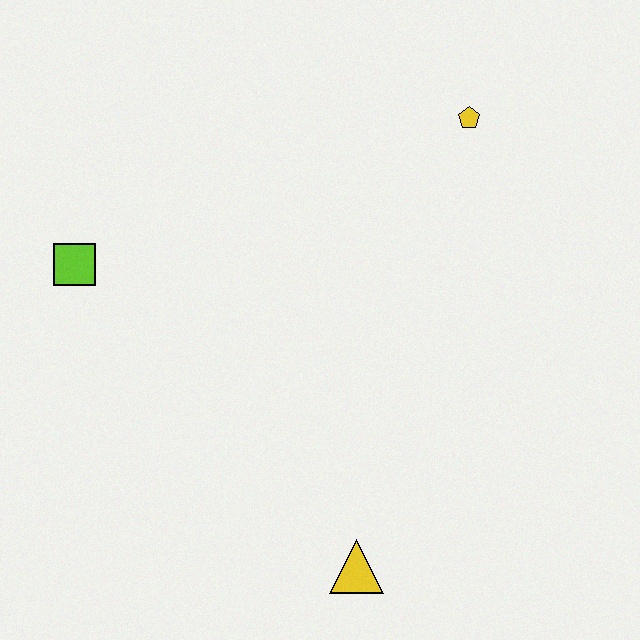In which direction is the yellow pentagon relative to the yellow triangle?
The yellow pentagon is above the yellow triangle.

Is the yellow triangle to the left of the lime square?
No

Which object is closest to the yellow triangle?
The lime square is closest to the yellow triangle.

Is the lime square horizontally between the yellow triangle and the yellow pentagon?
No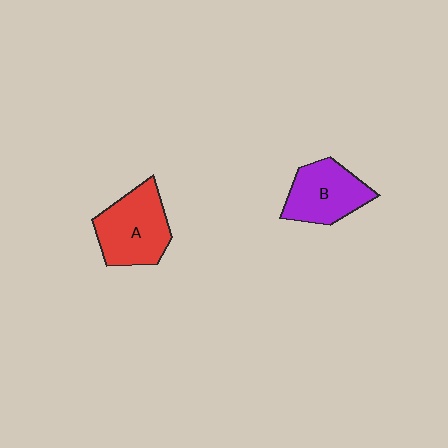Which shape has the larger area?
Shape A (red).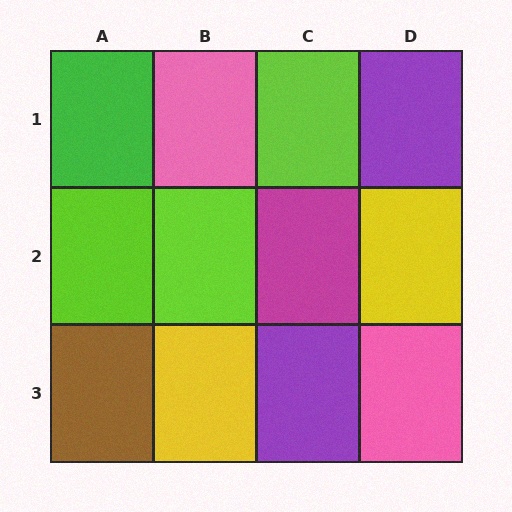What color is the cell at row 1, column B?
Pink.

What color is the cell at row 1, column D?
Purple.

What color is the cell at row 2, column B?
Lime.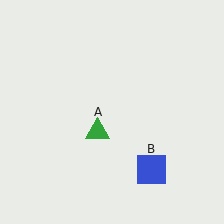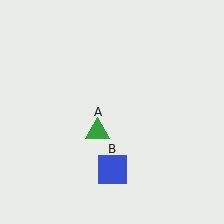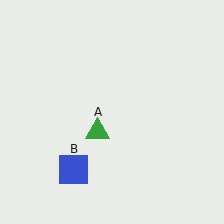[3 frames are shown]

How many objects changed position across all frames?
1 object changed position: blue square (object B).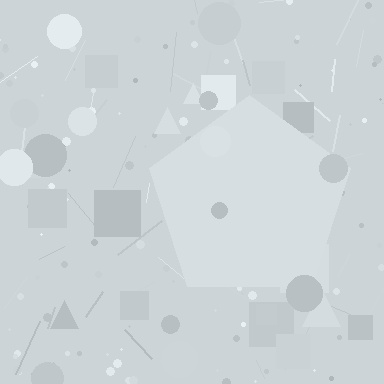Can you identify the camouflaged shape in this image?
The camouflaged shape is a pentagon.